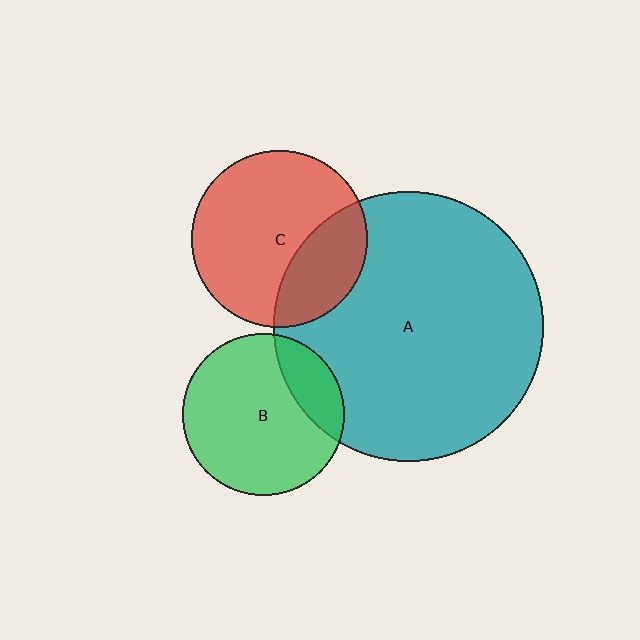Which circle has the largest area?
Circle A (teal).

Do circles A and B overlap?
Yes.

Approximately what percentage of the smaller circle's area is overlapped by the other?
Approximately 20%.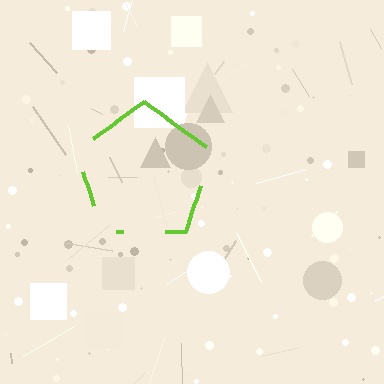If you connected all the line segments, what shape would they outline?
They would outline a pentagon.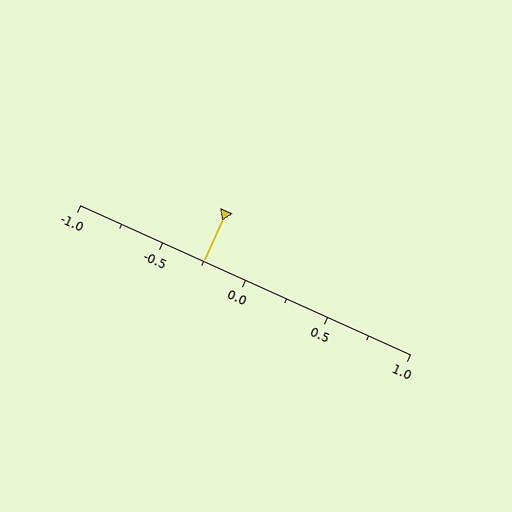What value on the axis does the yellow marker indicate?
The marker indicates approximately -0.25.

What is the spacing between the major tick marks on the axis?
The major ticks are spaced 0.5 apart.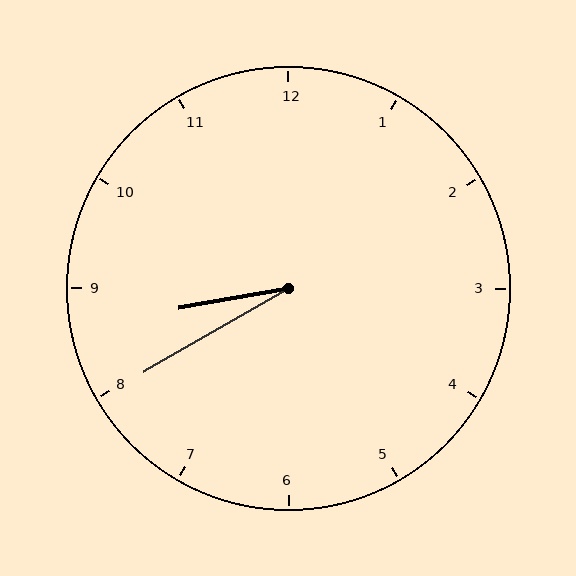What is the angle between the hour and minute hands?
Approximately 20 degrees.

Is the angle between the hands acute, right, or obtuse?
It is acute.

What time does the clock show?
8:40.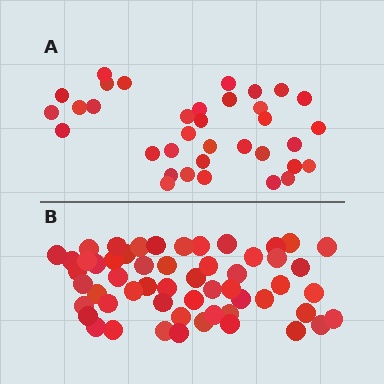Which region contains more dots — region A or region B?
Region B (the bottom region) has more dots.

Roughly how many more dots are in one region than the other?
Region B has approximately 20 more dots than region A.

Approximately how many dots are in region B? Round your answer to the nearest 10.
About 60 dots. (The exact count is 55, which rounds to 60.)